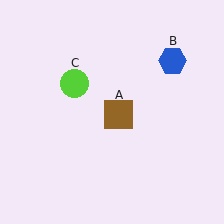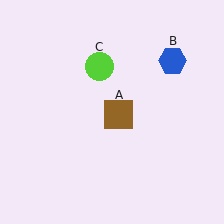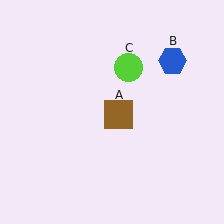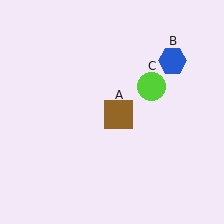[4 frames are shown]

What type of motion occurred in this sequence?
The lime circle (object C) rotated clockwise around the center of the scene.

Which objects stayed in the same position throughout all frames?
Brown square (object A) and blue hexagon (object B) remained stationary.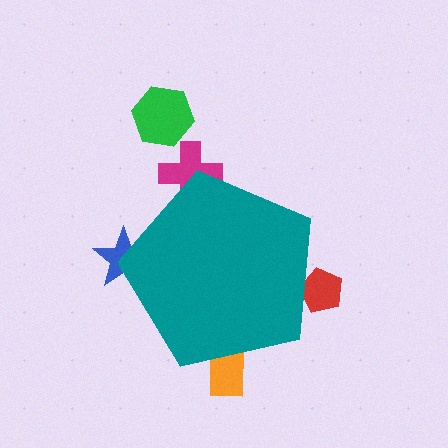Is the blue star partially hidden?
Yes, the blue star is partially hidden behind the teal pentagon.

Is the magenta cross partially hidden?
Yes, the magenta cross is partially hidden behind the teal pentagon.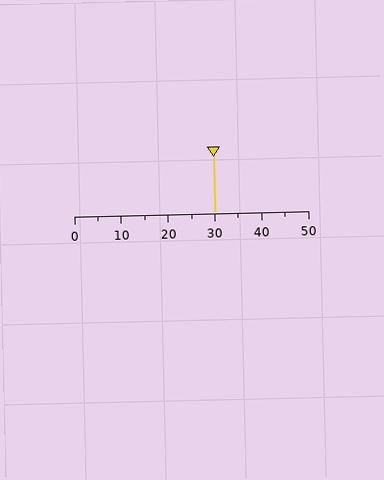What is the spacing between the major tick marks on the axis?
The major ticks are spaced 10 apart.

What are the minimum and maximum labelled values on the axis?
The axis runs from 0 to 50.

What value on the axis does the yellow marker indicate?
The marker indicates approximately 30.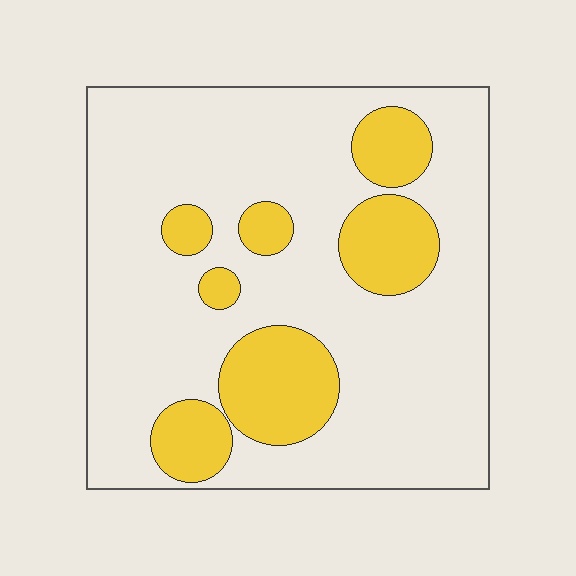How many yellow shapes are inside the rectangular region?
7.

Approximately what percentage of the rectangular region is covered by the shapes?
Approximately 20%.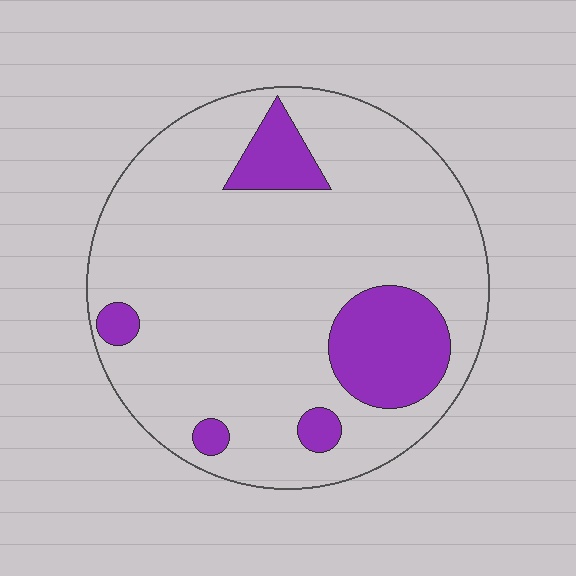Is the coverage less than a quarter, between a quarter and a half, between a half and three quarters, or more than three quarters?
Less than a quarter.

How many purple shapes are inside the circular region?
5.